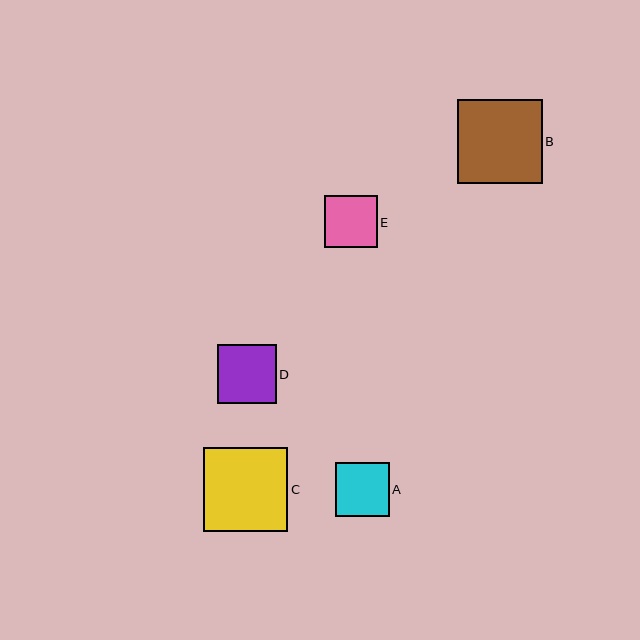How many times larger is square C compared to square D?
Square C is approximately 1.4 times the size of square D.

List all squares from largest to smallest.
From largest to smallest: B, C, D, A, E.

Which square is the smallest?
Square E is the smallest with a size of approximately 52 pixels.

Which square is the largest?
Square B is the largest with a size of approximately 85 pixels.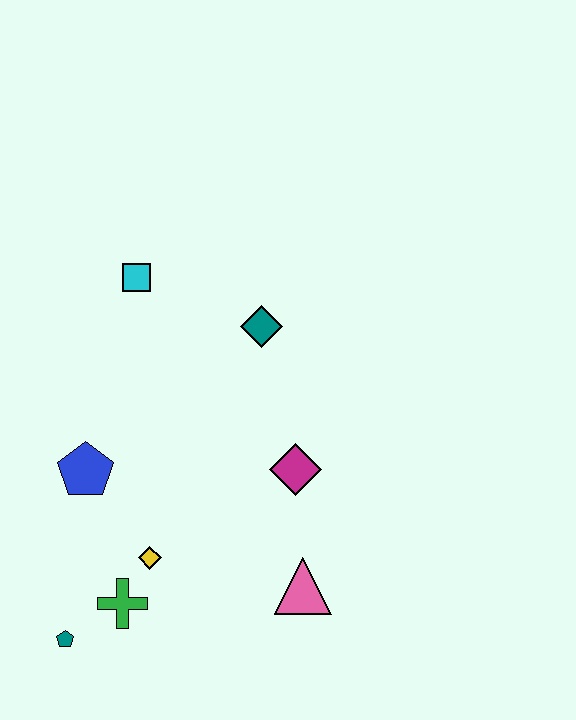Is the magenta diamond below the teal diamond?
Yes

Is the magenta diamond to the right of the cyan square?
Yes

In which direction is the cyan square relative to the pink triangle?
The cyan square is above the pink triangle.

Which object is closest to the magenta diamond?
The pink triangle is closest to the magenta diamond.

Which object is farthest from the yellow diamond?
The cyan square is farthest from the yellow diamond.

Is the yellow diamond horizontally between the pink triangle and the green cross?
Yes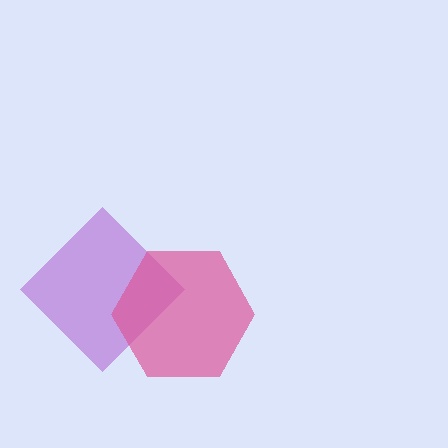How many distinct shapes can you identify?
There are 2 distinct shapes: a purple diamond, a pink hexagon.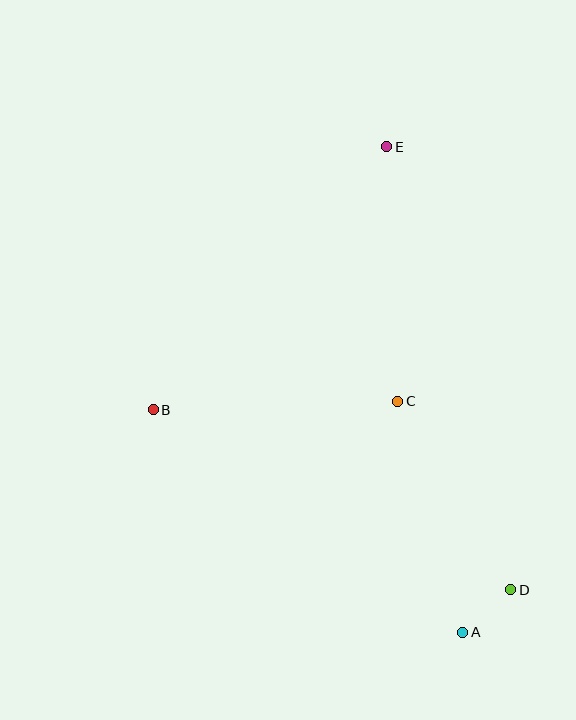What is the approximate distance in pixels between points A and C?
The distance between A and C is approximately 240 pixels.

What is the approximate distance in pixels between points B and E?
The distance between B and E is approximately 352 pixels.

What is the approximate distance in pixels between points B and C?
The distance between B and C is approximately 245 pixels.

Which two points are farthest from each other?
Points A and E are farthest from each other.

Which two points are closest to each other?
Points A and D are closest to each other.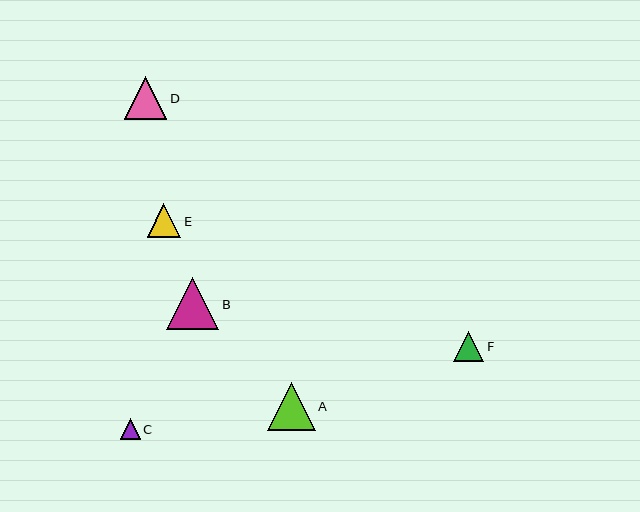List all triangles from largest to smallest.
From largest to smallest: B, A, D, E, F, C.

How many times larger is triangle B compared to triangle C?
Triangle B is approximately 2.6 times the size of triangle C.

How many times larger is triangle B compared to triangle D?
Triangle B is approximately 1.2 times the size of triangle D.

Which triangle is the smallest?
Triangle C is the smallest with a size of approximately 20 pixels.